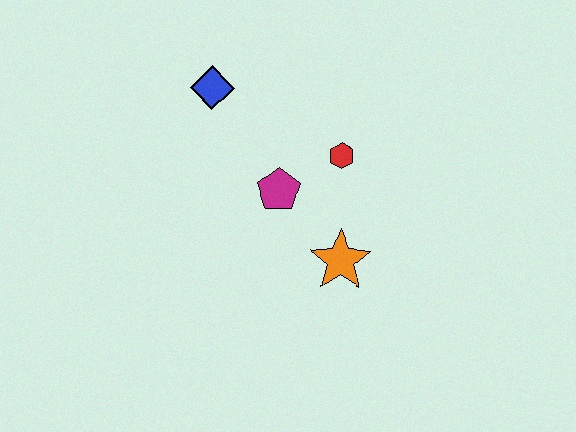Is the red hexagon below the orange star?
No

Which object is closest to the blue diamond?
The magenta pentagon is closest to the blue diamond.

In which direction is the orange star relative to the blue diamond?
The orange star is below the blue diamond.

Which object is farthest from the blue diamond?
The orange star is farthest from the blue diamond.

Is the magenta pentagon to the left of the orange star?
Yes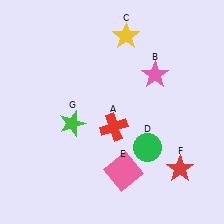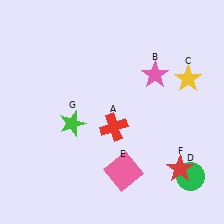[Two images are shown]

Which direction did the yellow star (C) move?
The yellow star (C) moved right.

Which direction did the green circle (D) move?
The green circle (D) moved right.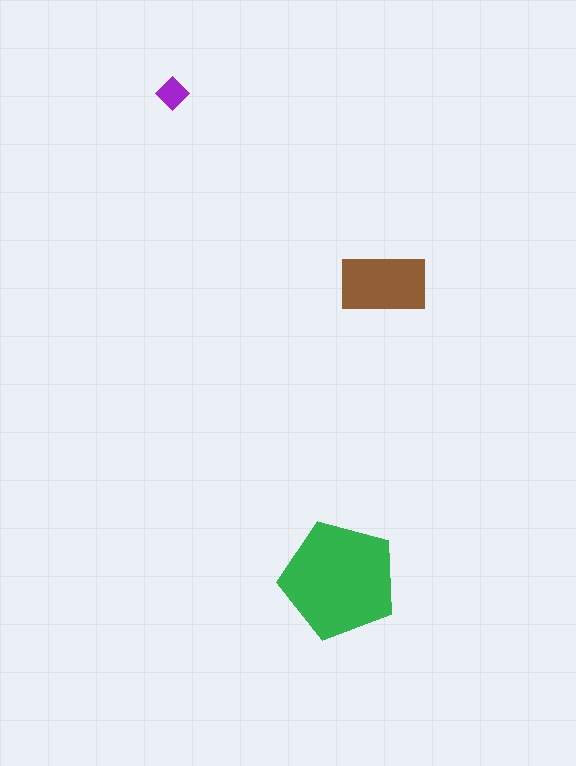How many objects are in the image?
There are 3 objects in the image.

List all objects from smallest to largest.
The purple diamond, the brown rectangle, the green pentagon.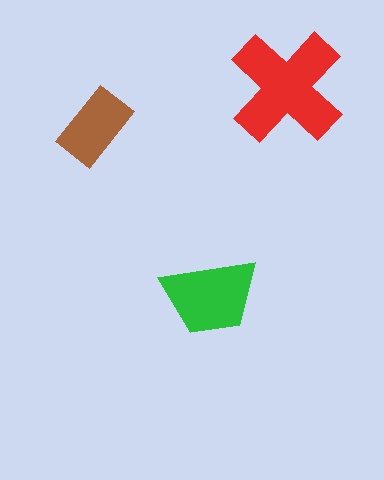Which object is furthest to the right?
The red cross is rightmost.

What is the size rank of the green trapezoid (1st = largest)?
2nd.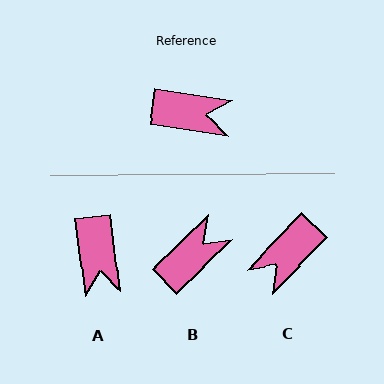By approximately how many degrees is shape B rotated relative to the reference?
Approximately 53 degrees counter-clockwise.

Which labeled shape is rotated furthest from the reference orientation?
C, about 126 degrees away.